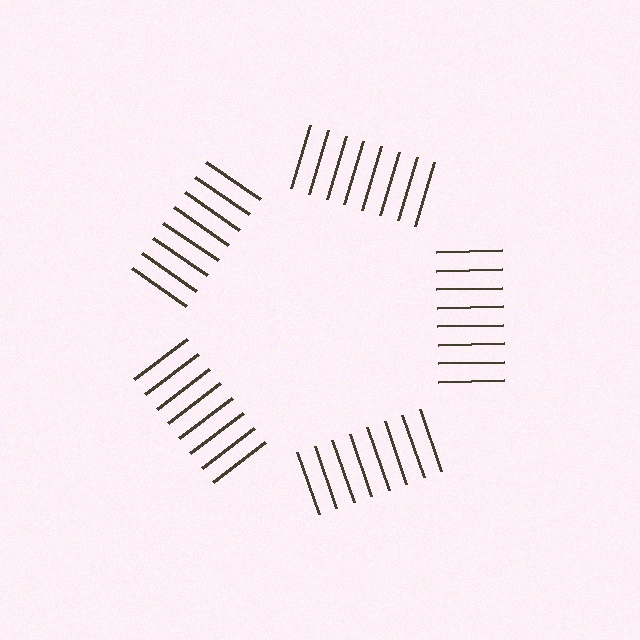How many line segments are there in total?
40 — 8 along each of the 5 edges.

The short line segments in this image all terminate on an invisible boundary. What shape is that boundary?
An illusory pentagon — the line segments terminate on its edges but no continuous stroke is drawn.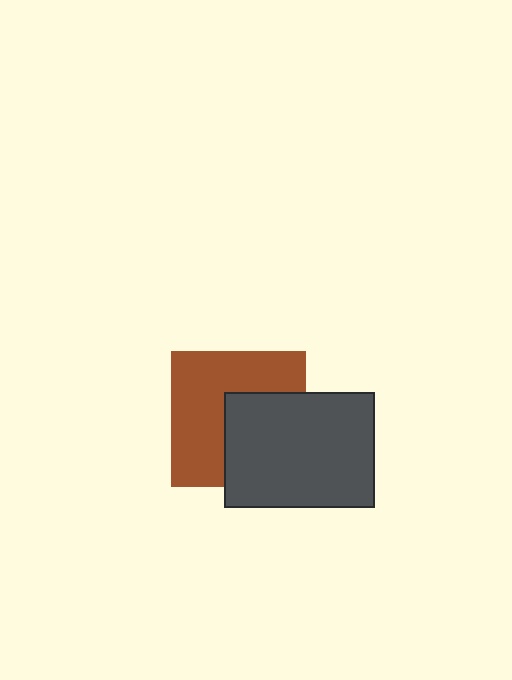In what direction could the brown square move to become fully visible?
The brown square could move toward the upper-left. That would shift it out from behind the dark gray rectangle entirely.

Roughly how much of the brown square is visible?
About half of it is visible (roughly 57%).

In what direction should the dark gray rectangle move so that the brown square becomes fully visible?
The dark gray rectangle should move toward the lower-right. That is the shortest direction to clear the overlap and leave the brown square fully visible.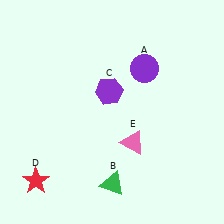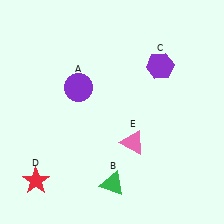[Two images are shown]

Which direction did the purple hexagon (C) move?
The purple hexagon (C) moved right.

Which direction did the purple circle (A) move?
The purple circle (A) moved left.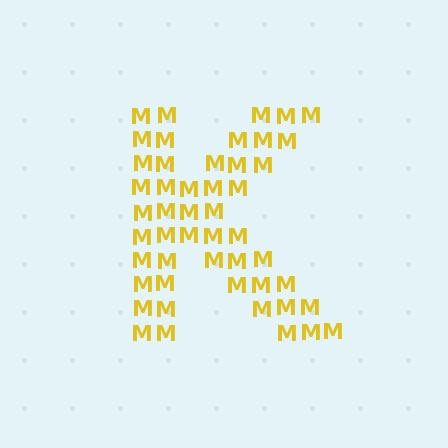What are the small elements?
The small elements are letter M's.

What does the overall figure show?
The overall figure shows the letter K.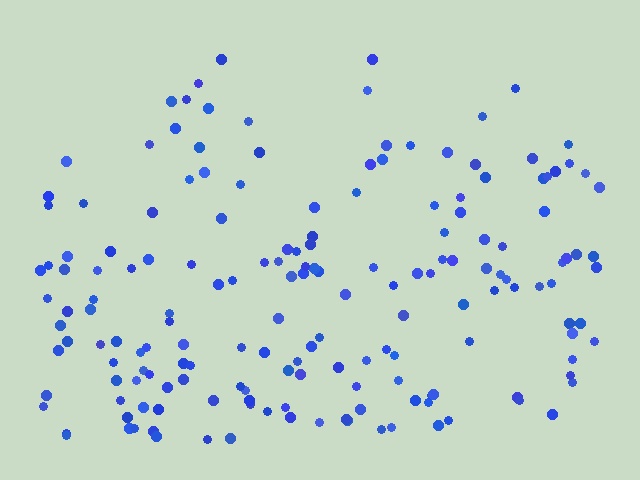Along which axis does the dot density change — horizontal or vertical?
Vertical.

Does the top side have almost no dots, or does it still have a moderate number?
Still a moderate number, just noticeably fewer than the bottom.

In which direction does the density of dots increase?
From top to bottom, with the bottom side densest.